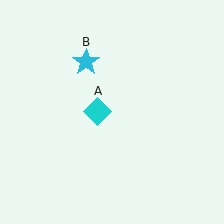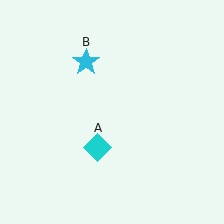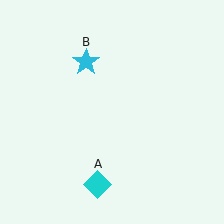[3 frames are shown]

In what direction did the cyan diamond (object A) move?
The cyan diamond (object A) moved down.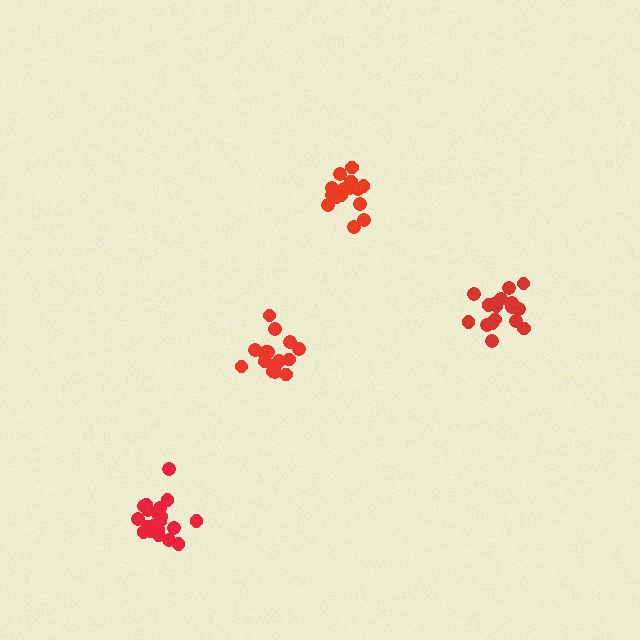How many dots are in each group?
Group 1: 16 dots, Group 2: 17 dots, Group 3: 20 dots, Group 4: 16 dots (69 total).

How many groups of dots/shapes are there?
There are 4 groups.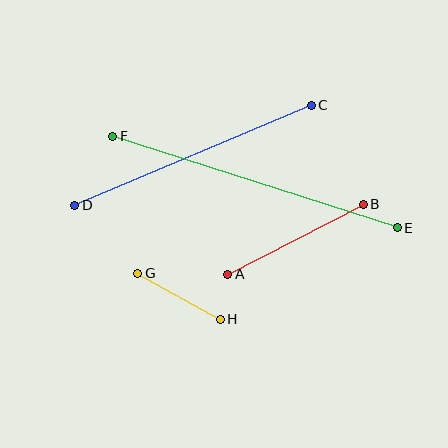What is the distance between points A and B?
The distance is approximately 153 pixels.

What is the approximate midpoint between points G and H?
The midpoint is at approximately (179, 296) pixels.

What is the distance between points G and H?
The distance is approximately 95 pixels.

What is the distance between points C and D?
The distance is approximately 257 pixels.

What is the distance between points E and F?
The distance is approximately 299 pixels.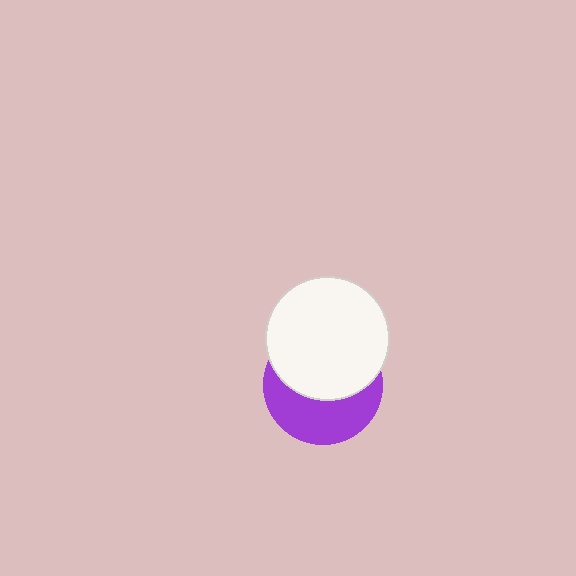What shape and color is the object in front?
The object in front is a white circle.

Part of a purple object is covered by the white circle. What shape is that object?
It is a circle.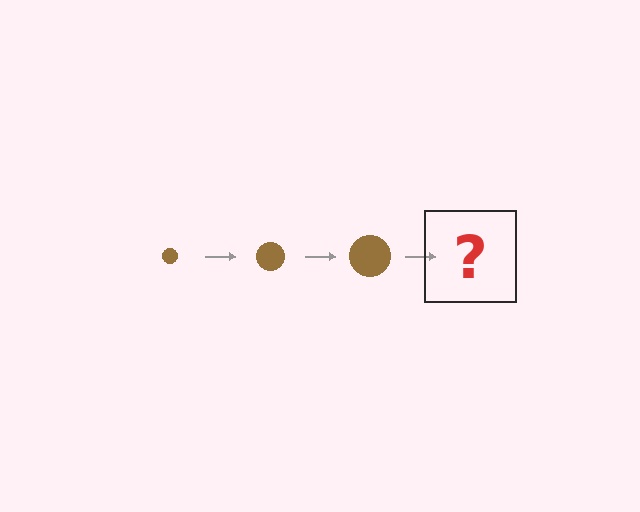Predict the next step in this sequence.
The next step is a brown circle, larger than the previous one.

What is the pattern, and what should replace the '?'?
The pattern is that the circle gets progressively larger each step. The '?' should be a brown circle, larger than the previous one.